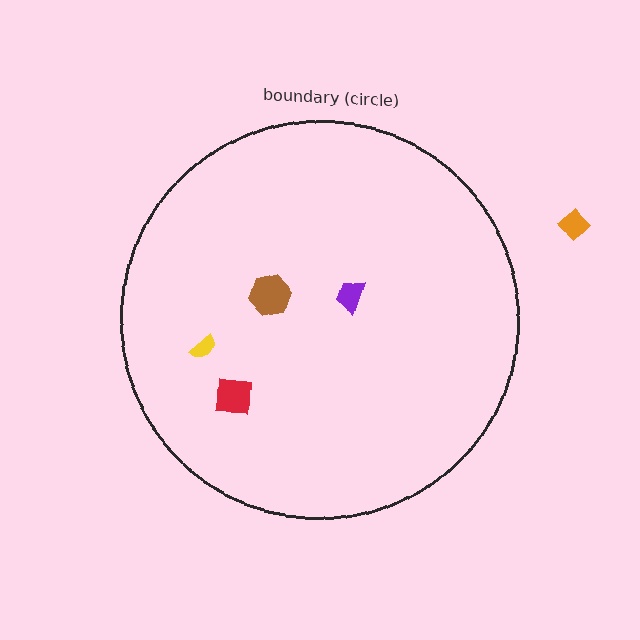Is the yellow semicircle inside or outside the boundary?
Inside.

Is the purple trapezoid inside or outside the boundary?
Inside.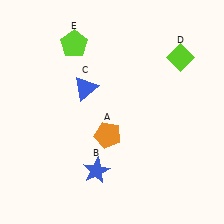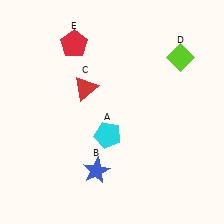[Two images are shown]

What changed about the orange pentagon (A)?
In Image 1, A is orange. In Image 2, it changed to cyan.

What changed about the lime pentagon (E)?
In Image 1, E is lime. In Image 2, it changed to red.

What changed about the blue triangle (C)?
In Image 1, C is blue. In Image 2, it changed to red.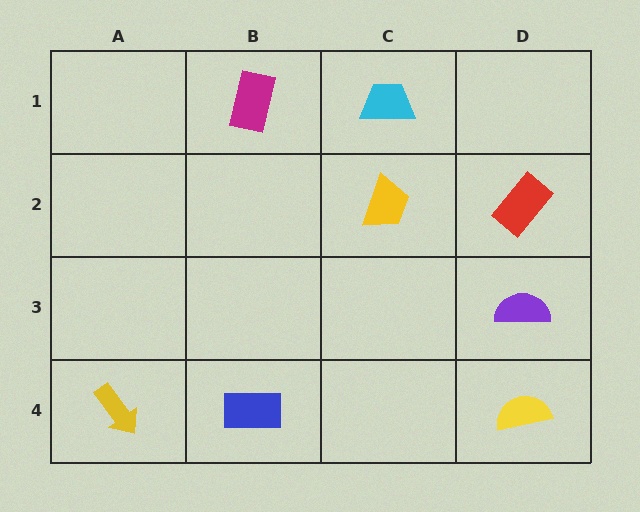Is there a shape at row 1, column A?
No, that cell is empty.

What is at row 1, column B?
A magenta rectangle.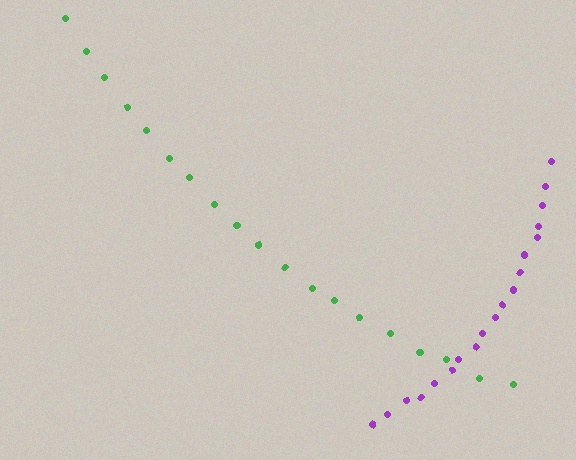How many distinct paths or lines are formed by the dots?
There are 2 distinct paths.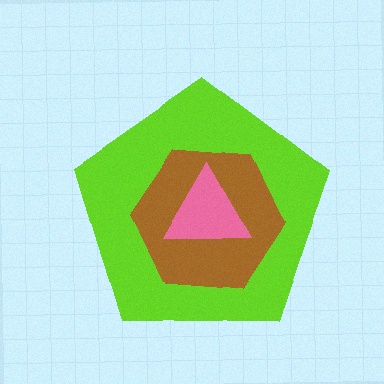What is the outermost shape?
The lime pentagon.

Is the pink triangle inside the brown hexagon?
Yes.